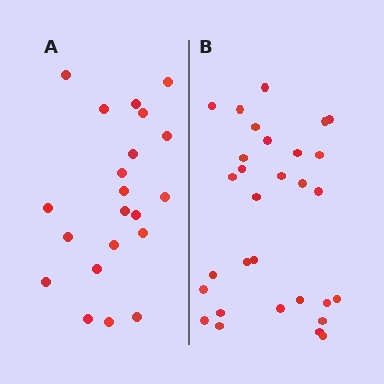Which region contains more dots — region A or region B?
Region B (the right region) has more dots.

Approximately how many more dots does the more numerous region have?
Region B has roughly 8 or so more dots than region A.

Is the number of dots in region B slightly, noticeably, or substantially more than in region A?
Region B has noticeably more, but not dramatically so. The ratio is roughly 1.4 to 1.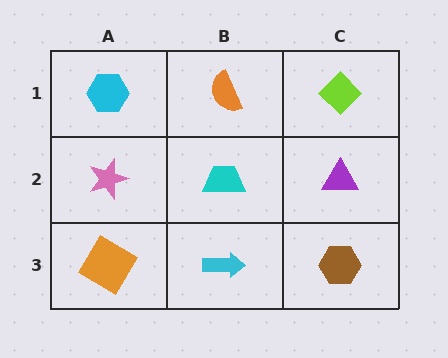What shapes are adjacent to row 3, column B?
A cyan trapezoid (row 2, column B), an orange diamond (row 3, column A), a brown hexagon (row 3, column C).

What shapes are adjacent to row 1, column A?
A pink star (row 2, column A), an orange semicircle (row 1, column B).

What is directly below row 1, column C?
A purple triangle.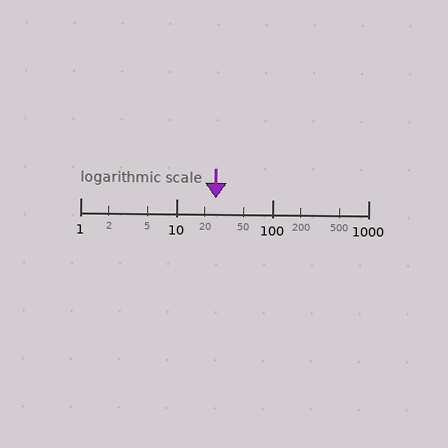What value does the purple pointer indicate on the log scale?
The pointer indicates approximately 26.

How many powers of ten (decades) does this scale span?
The scale spans 3 decades, from 1 to 1000.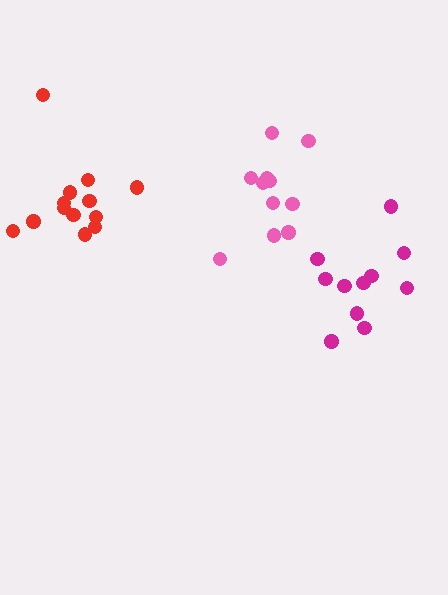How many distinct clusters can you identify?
There are 3 distinct clusters.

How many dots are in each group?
Group 1: 11 dots, Group 2: 11 dots, Group 3: 13 dots (35 total).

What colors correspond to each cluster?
The clusters are colored: magenta, pink, red.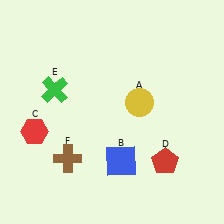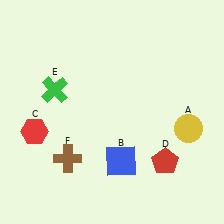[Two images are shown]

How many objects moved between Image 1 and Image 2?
1 object moved between the two images.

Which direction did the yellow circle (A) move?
The yellow circle (A) moved right.